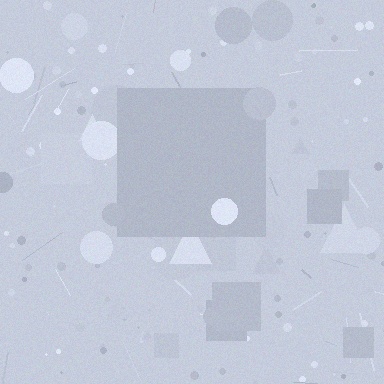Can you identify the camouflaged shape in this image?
The camouflaged shape is a square.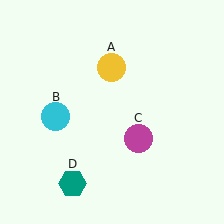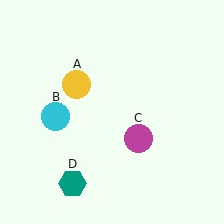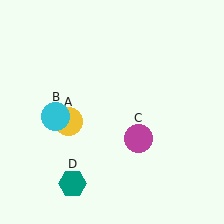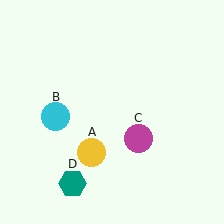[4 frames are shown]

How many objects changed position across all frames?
1 object changed position: yellow circle (object A).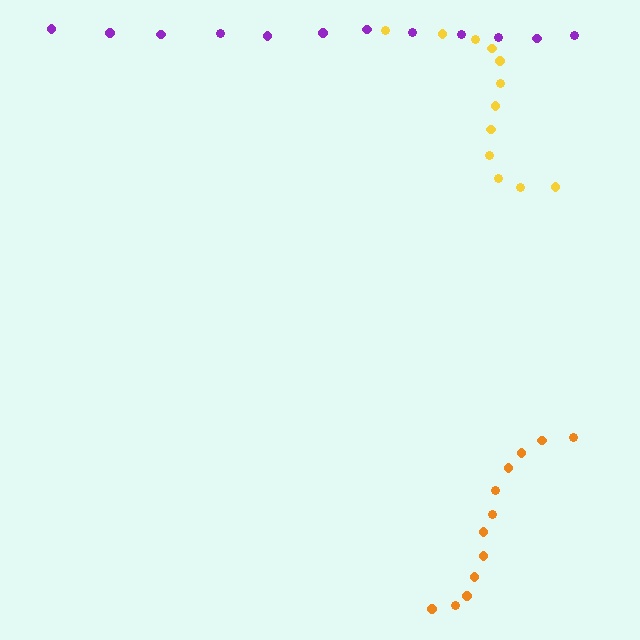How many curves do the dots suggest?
There are 3 distinct paths.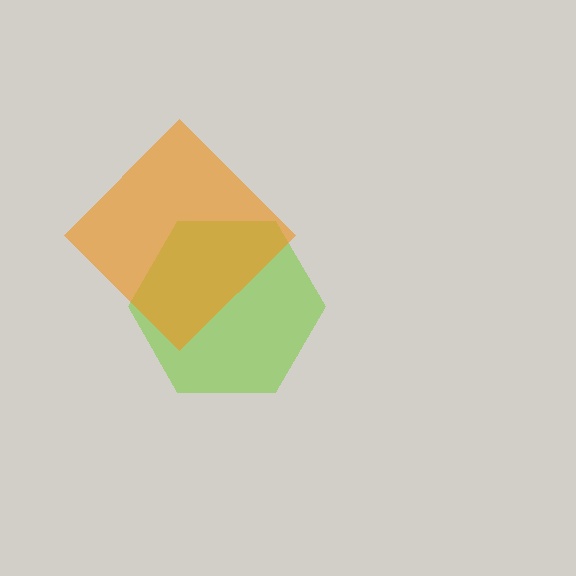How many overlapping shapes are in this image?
There are 2 overlapping shapes in the image.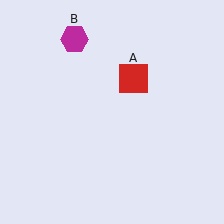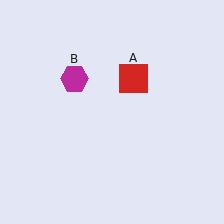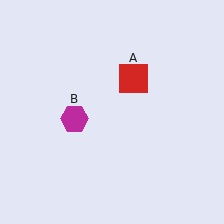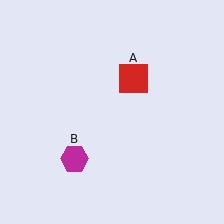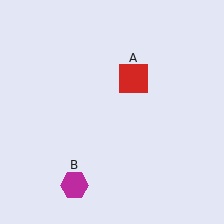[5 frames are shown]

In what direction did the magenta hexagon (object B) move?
The magenta hexagon (object B) moved down.